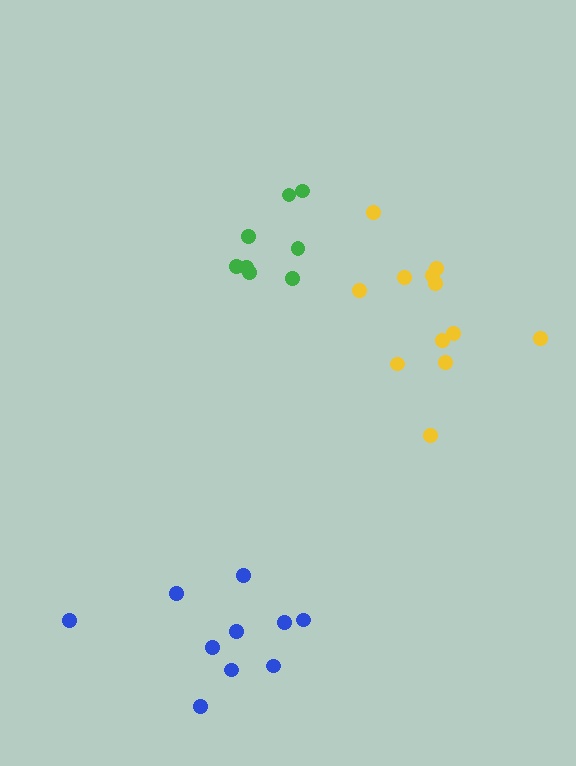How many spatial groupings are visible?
There are 3 spatial groupings.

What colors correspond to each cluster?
The clusters are colored: blue, green, yellow.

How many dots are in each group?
Group 1: 10 dots, Group 2: 8 dots, Group 3: 12 dots (30 total).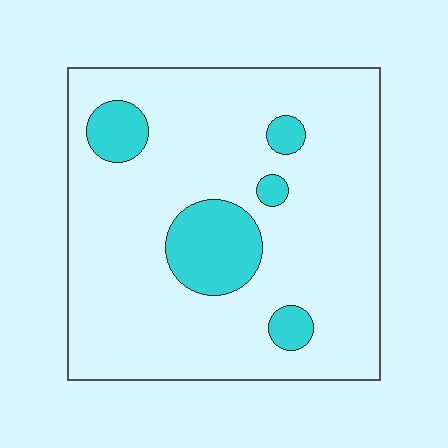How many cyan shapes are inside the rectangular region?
5.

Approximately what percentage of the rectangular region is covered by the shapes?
Approximately 15%.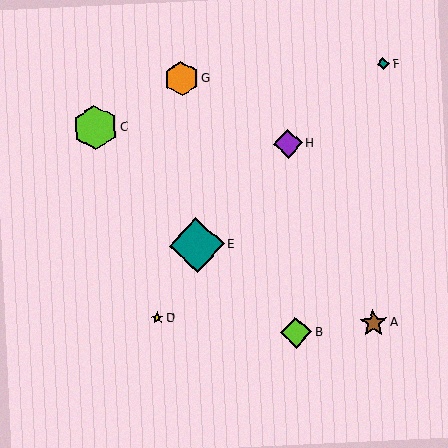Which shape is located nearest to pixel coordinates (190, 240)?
The teal diamond (labeled E) at (197, 245) is nearest to that location.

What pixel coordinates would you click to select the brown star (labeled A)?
Click at (373, 323) to select the brown star A.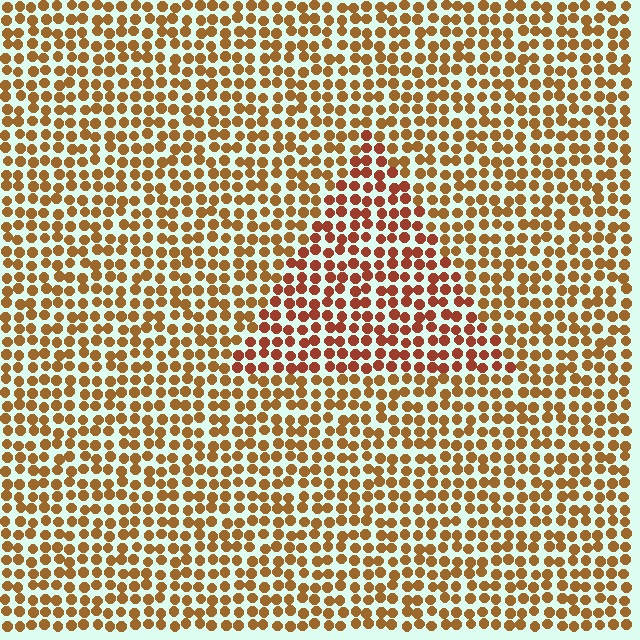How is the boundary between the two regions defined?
The boundary is defined purely by a slight shift in hue (about 24 degrees). Spacing, size, and orientation are identical on both sides.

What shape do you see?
I see a triangle.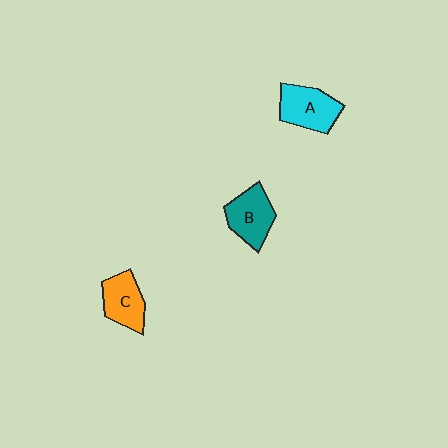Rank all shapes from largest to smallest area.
From largest to smallest: A (cyan), B (teal), C (orange).